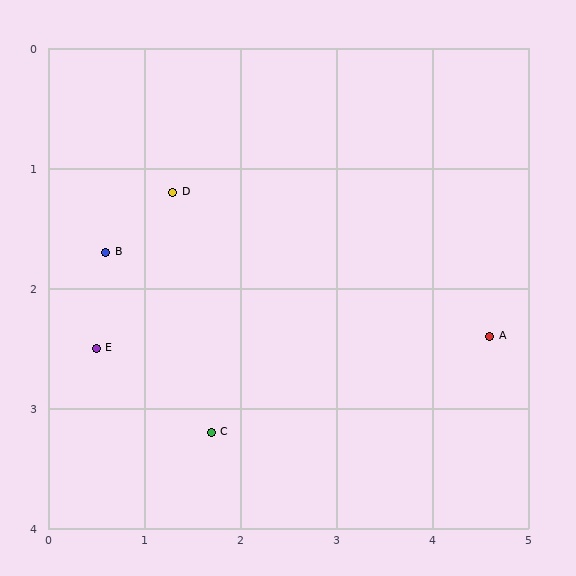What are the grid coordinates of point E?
Point E is at approximately (0.5, 2.5).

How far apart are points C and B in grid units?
Points C and B are about 1.9 grid units apart.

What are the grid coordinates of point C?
Point C is at approximately (1.7, 3.2).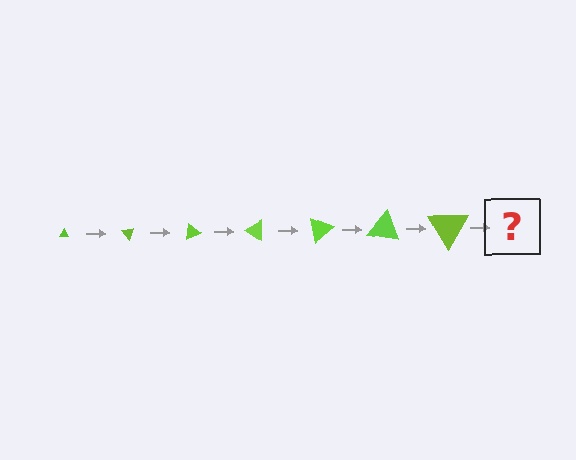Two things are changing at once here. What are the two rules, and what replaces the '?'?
The two rules are that the triangle grows larger each step and it rotates 50 degrees each step. The '?' should be a triangle, larger than the previous one and rotated 350 degrees from the start.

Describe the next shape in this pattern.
It should be a triangle, larger than the previous one and rotated 350 degrees from the start.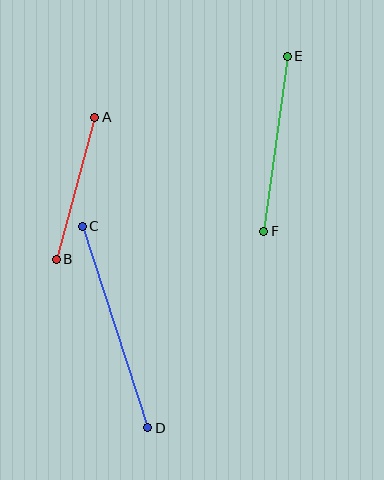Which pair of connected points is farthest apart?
Points C and D are farthest apart.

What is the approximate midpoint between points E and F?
The midpoint is at approximately (275, 144) pixels.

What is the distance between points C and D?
The distance is approximately 212 pixels.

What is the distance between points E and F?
The distance is approximately 176 pixels.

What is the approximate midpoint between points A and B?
The midpoint is at approximately (76, 188) pixels.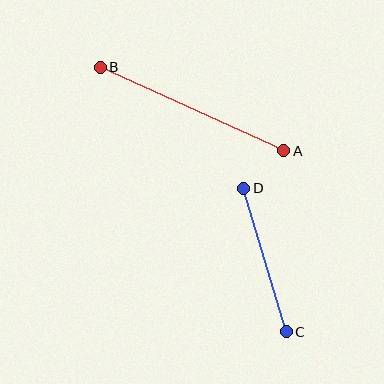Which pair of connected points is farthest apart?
Points A and B are farthest apart.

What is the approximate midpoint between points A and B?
The midpoint is at approximately (192, 109) pixels.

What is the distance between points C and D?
The distance is approximately 149 pixels.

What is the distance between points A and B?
The distance is approximately 202 pixels.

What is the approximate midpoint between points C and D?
The midpoint is at approximately (265, 260) pixels.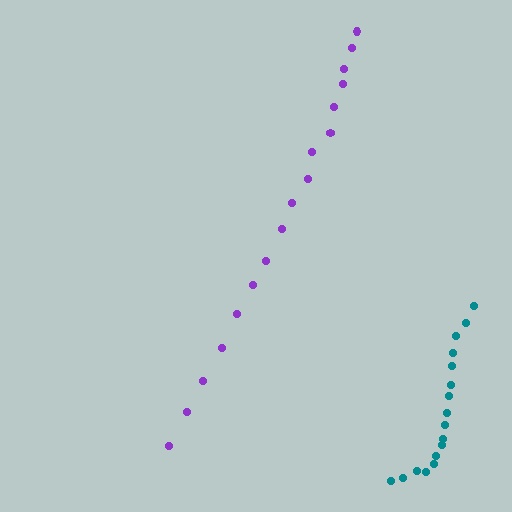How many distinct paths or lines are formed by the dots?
There are 2 distinct paths.